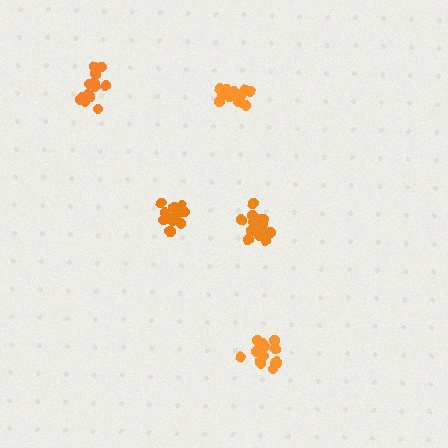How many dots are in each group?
Group 1: 16 dots, Group 2: 13 dots, Group 3: 12 dots, Group 4: 16 dots, Group 5: 15 dots (72 total).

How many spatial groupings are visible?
There are 5 spatial groupings.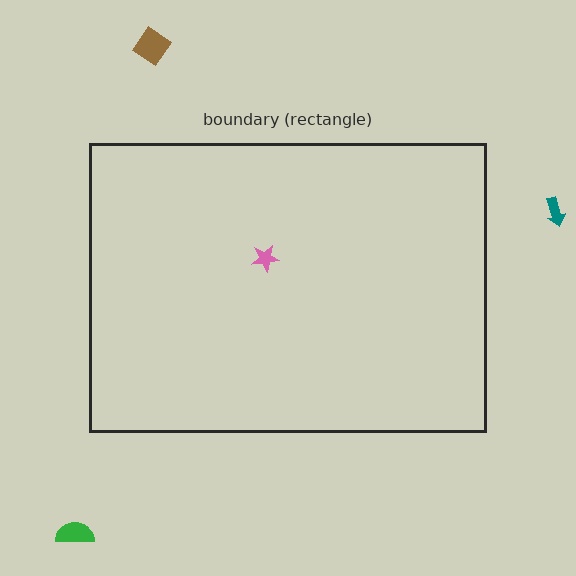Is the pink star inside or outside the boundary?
Inside.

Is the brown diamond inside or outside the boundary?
Outside.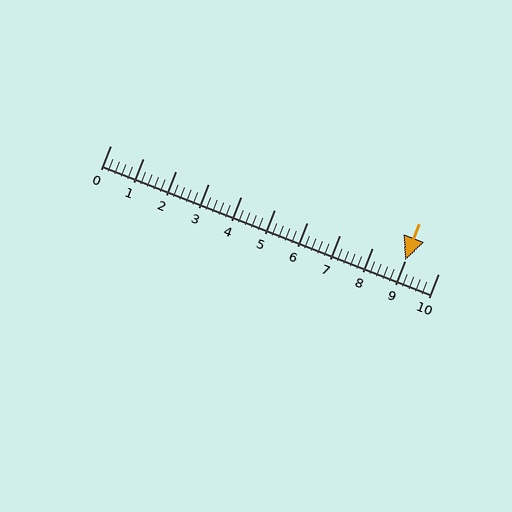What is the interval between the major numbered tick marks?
The major tick marks are spaced 1 units apart.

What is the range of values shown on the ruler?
The ruler shows values from 0 to 10.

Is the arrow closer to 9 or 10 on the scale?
The arrow is closer to 9.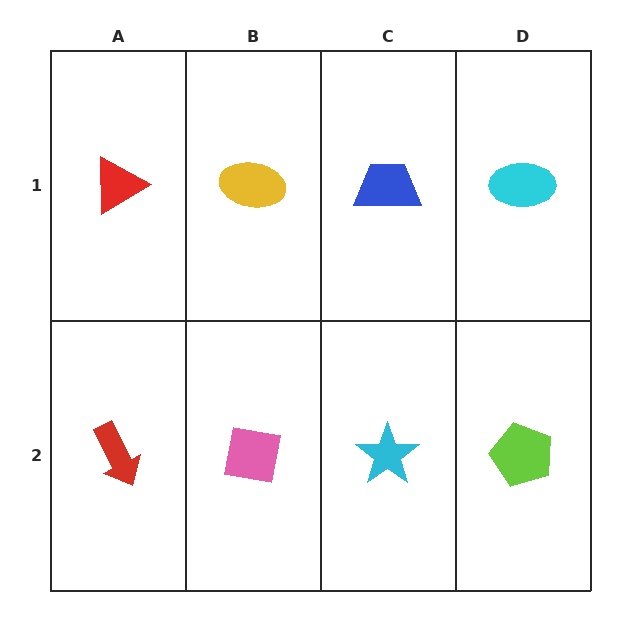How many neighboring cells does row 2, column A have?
2.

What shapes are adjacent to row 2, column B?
A yellow ellipse (row 1, column B), a red arrow (row 2, column A), a cyan star (row 2, column C).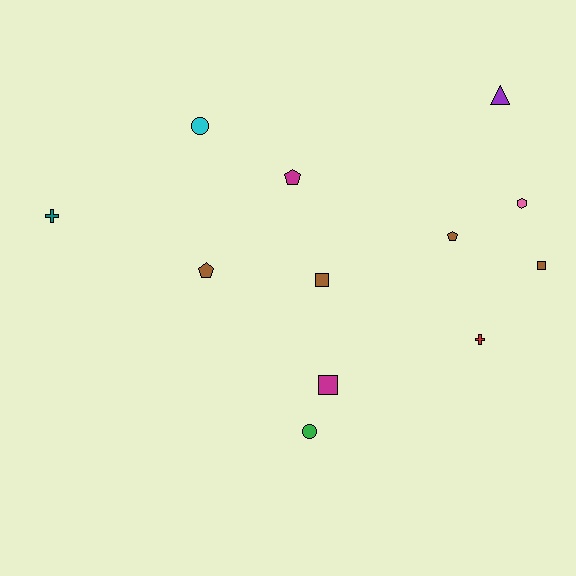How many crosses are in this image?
There are 2 crosses.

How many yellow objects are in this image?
There are no yellow objects.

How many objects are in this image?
There are 12 objects.